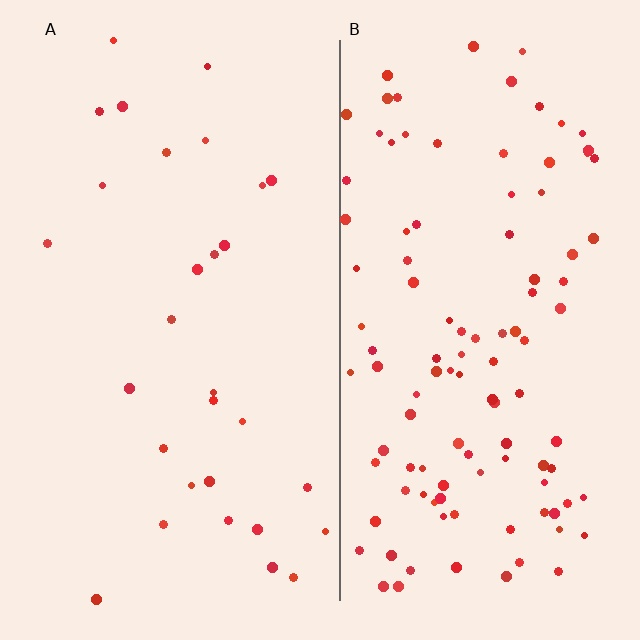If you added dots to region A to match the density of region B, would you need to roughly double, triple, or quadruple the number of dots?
Approximately quadruple.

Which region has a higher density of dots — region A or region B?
B (the right).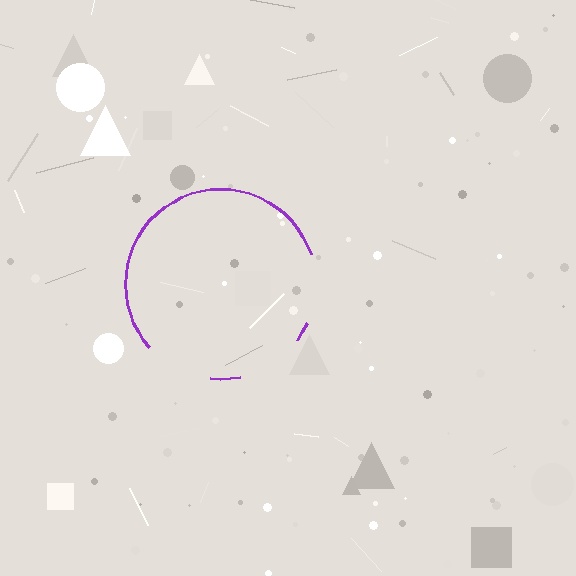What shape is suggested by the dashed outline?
The dashed outline suggests a circle.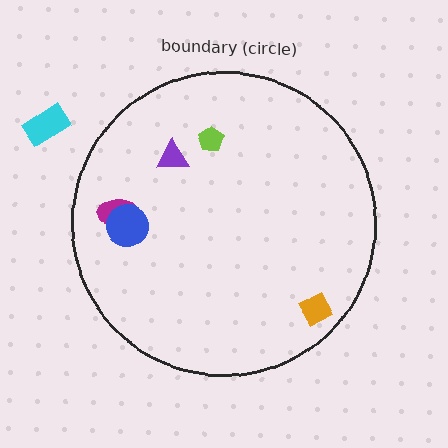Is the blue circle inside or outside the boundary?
Inside.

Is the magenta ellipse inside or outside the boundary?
Inside.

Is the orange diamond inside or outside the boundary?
Inside.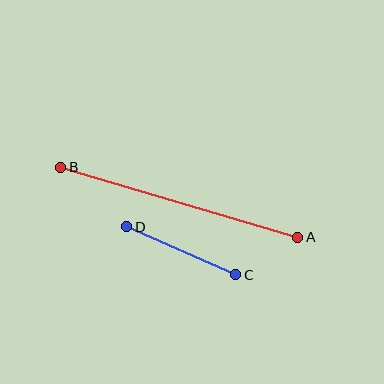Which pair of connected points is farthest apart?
Points A and B are farthest apart.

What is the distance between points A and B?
The distance is approximately 247 pixels.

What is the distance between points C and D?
The distance is approximately 119 pixels.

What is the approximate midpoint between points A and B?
The midpoint is at approximately (179, 202) pixels.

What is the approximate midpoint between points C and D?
The midpoint is at approximately (181, 251) pixels.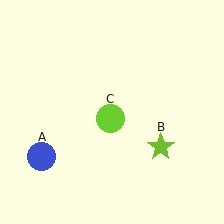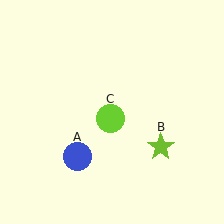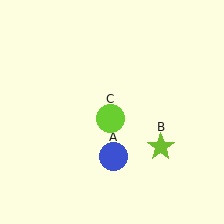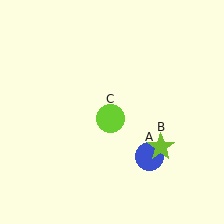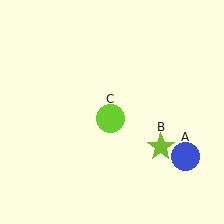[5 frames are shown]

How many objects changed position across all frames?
1 object changed position: blue circle (object A).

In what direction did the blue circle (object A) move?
The blue circle (object A) moved right.